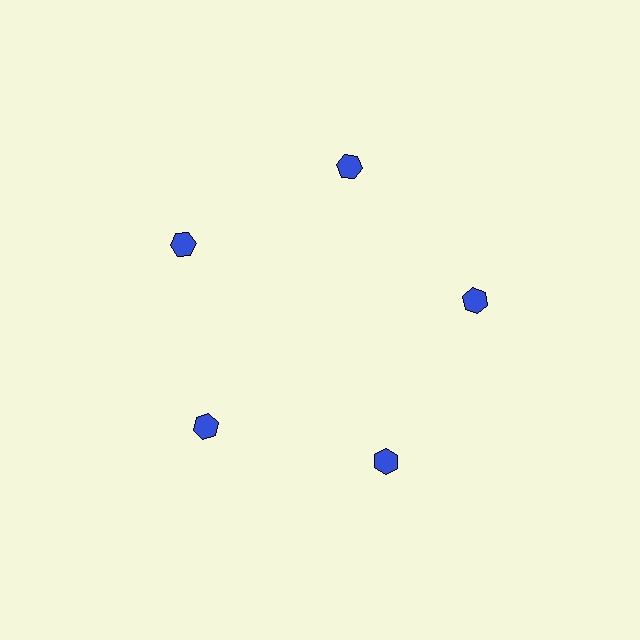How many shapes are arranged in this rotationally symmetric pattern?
There are 5 shapes, arranged in 5 groups of 1.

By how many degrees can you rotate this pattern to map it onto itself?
The pattern maps onto itself every 72 degrees of rotation.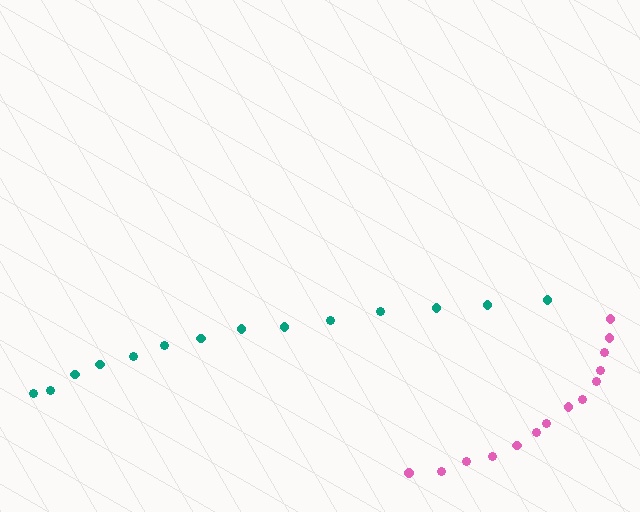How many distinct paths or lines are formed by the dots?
There are 2 distinct paths.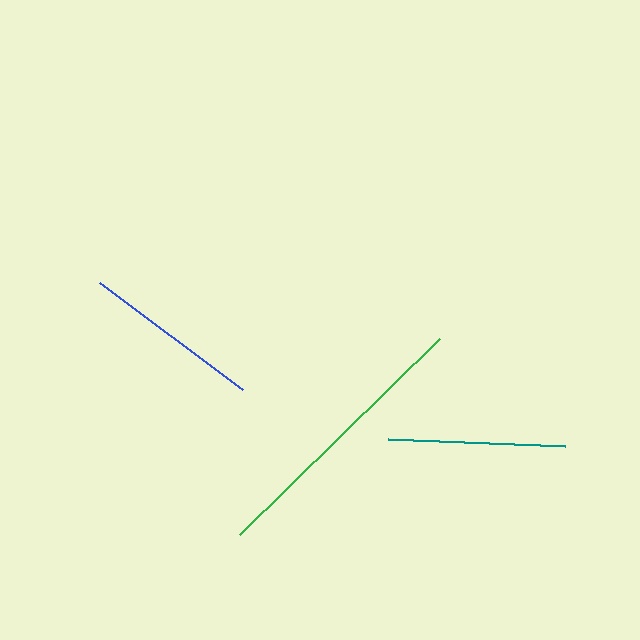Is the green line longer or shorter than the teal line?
The green line is longer than the teal line.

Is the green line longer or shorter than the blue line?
The green line is longer than the blue line.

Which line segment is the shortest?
The teal line is the shortest at approximately 177 pixels.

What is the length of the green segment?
The green segment is approximately 280 pixels long.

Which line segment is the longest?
The green line is the longest at approximately 280 pixels.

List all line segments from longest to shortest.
From longest to shortest: green, blue, teal.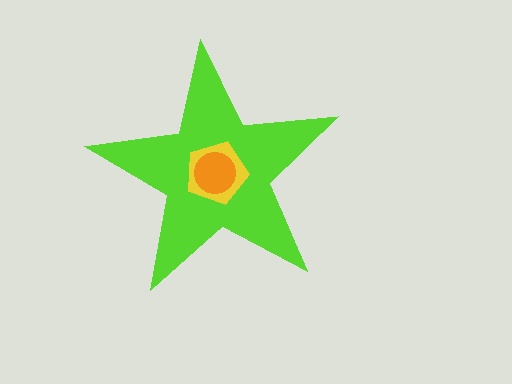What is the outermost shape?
The lime star.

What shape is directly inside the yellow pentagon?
The orange circle.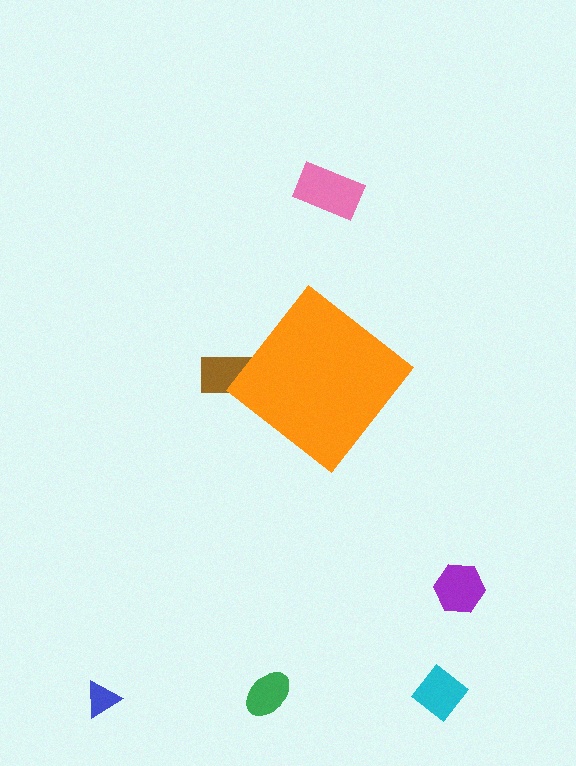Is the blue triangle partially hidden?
No, the blue triangle is fully visible.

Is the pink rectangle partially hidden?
No, the pink rectangle is fully visible.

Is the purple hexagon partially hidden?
No, the purple hexagon is fully visible.